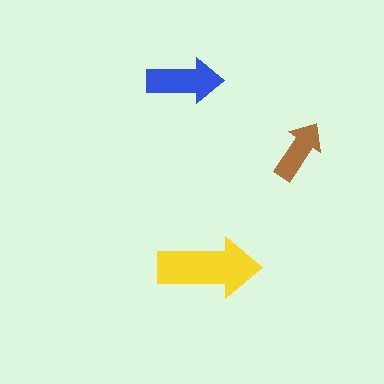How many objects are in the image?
There are 3 objects in the image.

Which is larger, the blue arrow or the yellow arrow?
The yellow one.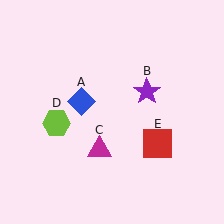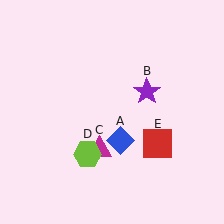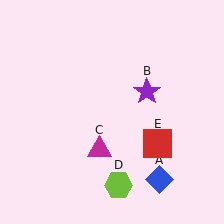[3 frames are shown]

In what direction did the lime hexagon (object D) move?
The lime hexagon (object D) moved down and to the right.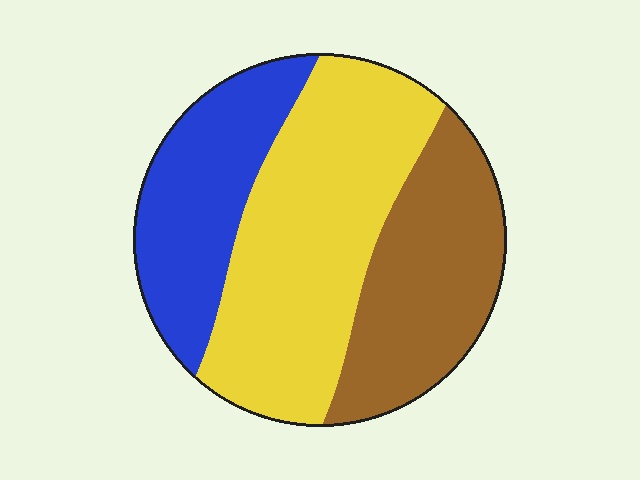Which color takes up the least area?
Blue, at roughly 25%.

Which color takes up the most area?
Yellow, at roughly 45%.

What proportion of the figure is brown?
Brown takes up between a sixth and a third of the figure.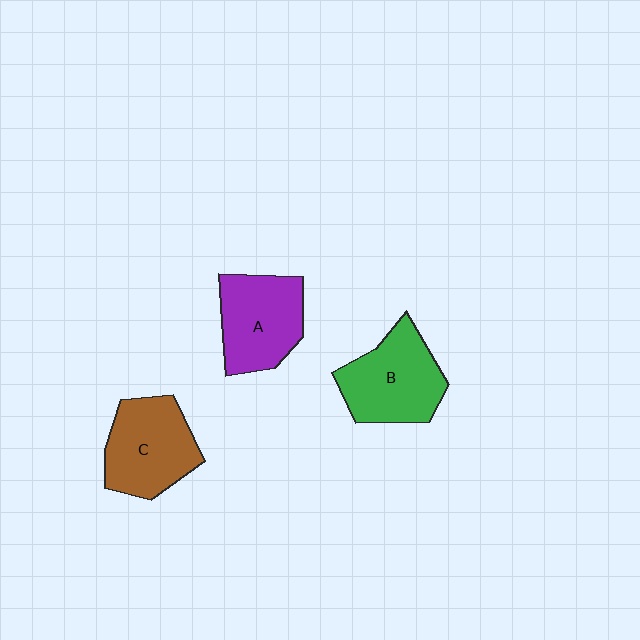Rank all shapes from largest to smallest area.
From largest to smallest: B (green), C (brown), A (purple).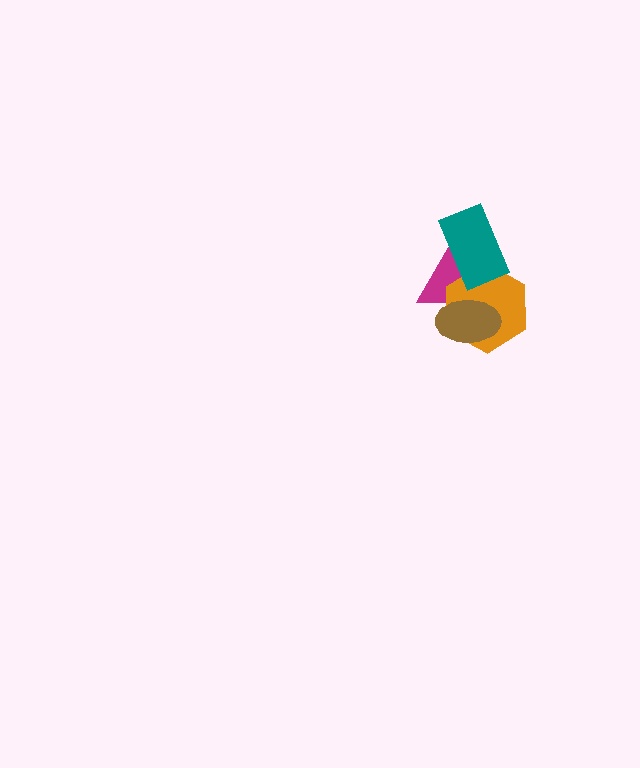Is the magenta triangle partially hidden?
Yes, it is partially covered by another shape.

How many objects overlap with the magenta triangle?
3 objects overlap with the magenta triangle.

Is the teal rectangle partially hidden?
No, no other shape covers it.